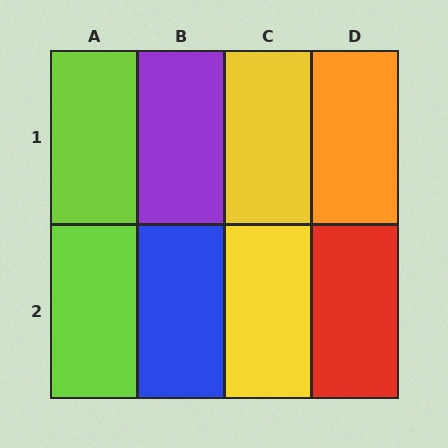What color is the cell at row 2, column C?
Yellow.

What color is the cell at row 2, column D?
Red.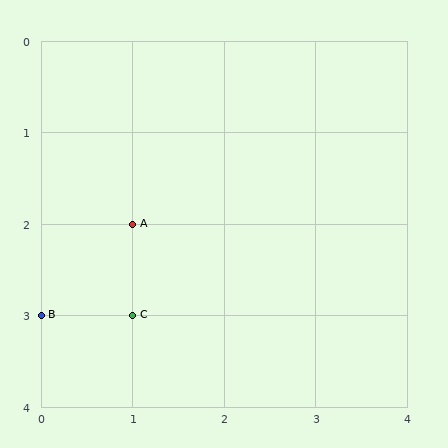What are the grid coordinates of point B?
Point B is at grid coordinates (0, 3).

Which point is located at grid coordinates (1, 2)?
Point A is at (1, 2).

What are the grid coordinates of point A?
Point A is at grid coordinates (1, 2).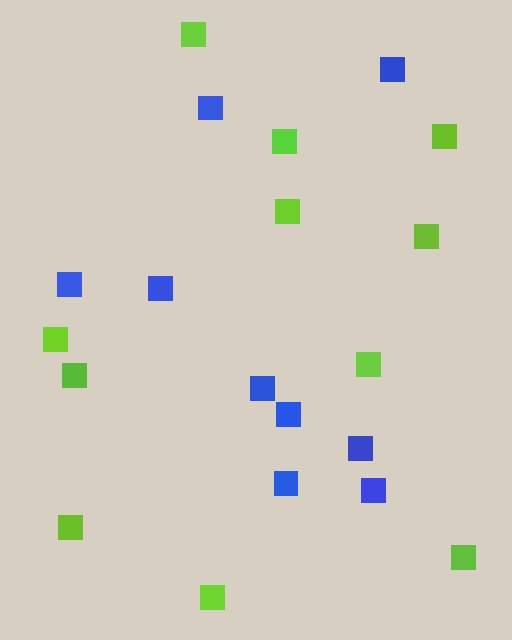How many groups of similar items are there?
There are 2 groups: one group of blue squares (9) and one group of lime squares (11).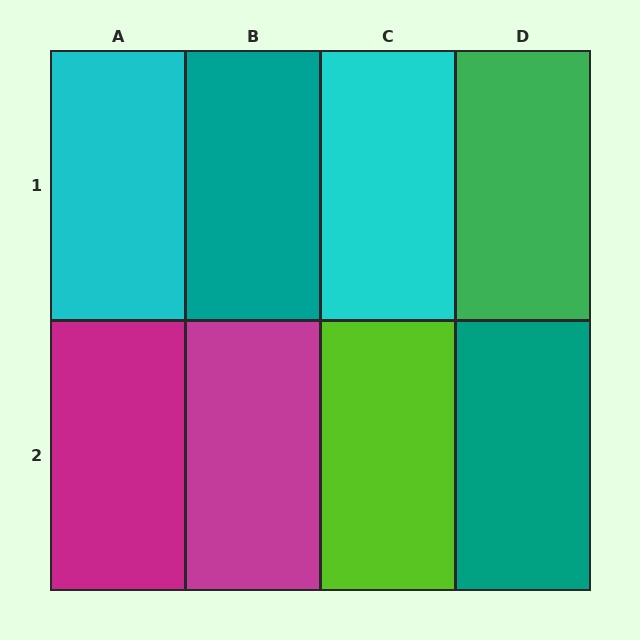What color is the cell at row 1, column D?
Green.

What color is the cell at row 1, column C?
Cyan.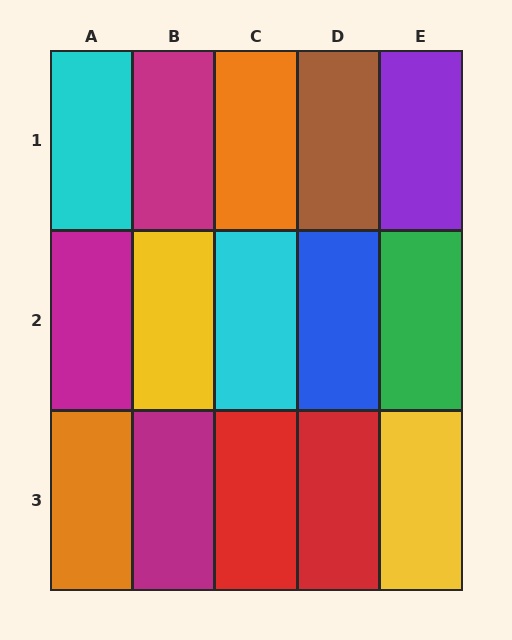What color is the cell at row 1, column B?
Magenta.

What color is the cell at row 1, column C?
Orange.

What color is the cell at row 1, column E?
Purple.